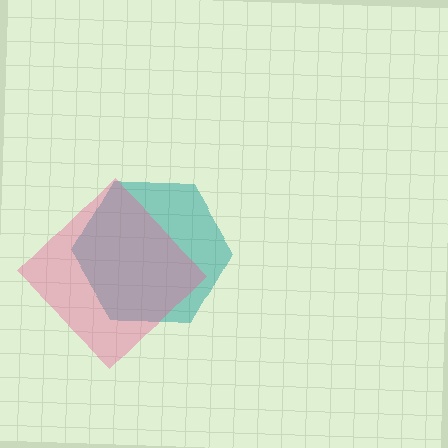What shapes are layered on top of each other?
The layered shapes are: a teal hexagon, a pink diamond.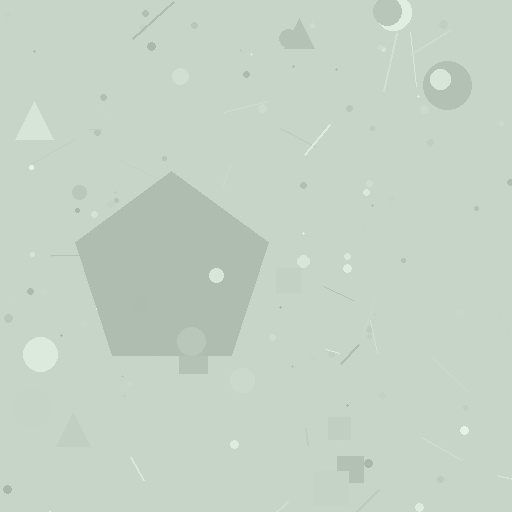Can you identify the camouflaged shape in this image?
The camouflaged shape is a pentagon.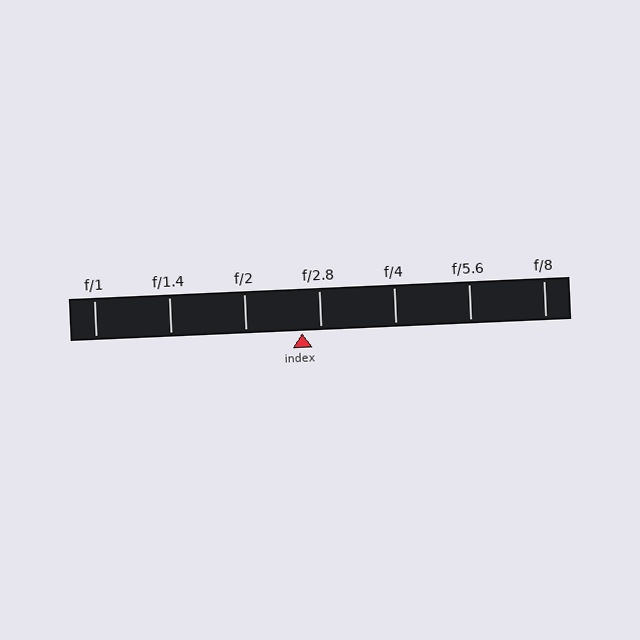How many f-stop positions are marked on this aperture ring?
There are 7 f-stop positions marked.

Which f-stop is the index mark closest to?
The index mark is closest to f/2.8.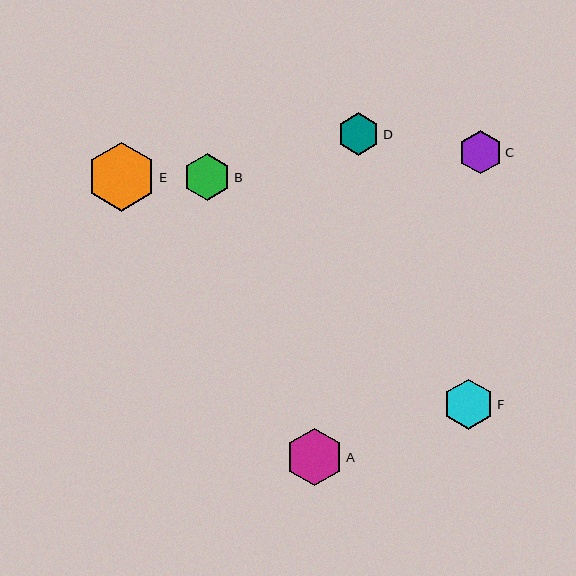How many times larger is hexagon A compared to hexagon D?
Hexagon A is approximately 1.4 times the size of hexagon D.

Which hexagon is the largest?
Hexagon E is the largest with a size of approximately 69 pixels.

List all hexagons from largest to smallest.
From largest to smallest: E, A, F, B, C, D.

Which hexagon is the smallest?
Hexagon D is the smallest with a size of approximately 42 pixels.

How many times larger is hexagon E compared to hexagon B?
Hexagon E is approximately 1.5 times the size of hexagon B.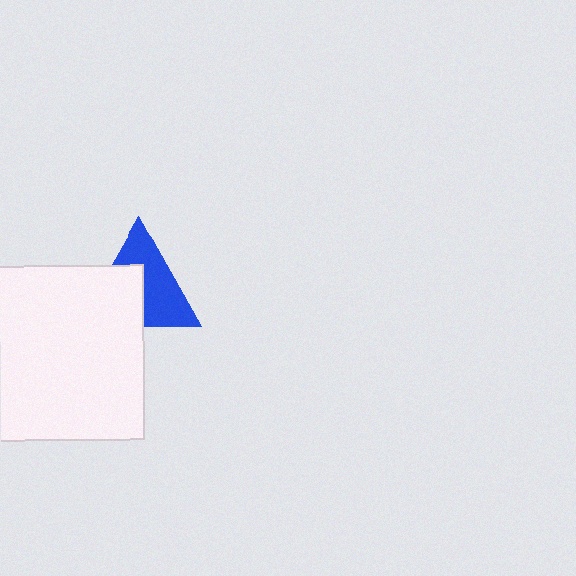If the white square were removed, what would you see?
You would see the complete blue triangle.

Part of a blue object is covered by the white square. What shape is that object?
It is a triangle.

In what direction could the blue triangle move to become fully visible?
The blue triangle could move toward the upper-right. That would shift it out from behind the white square entirely.